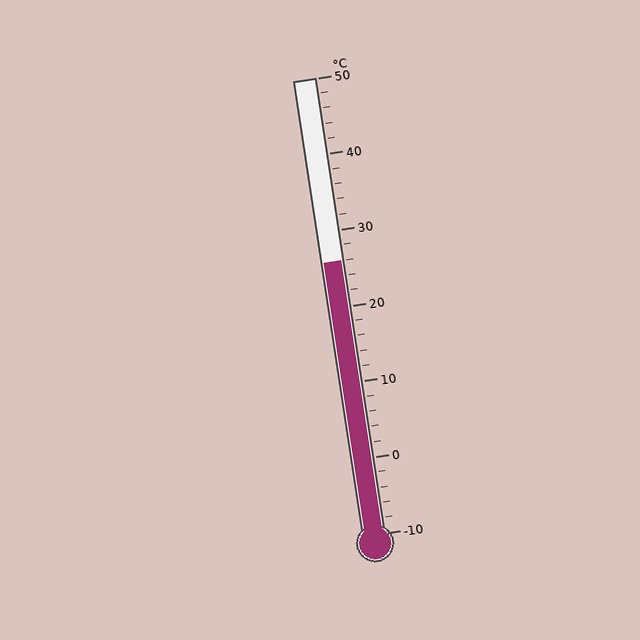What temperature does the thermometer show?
The thermometer shows approximately 26°C.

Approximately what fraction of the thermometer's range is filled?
The thermometer is filled to approximately 60% of its range.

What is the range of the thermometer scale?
The thermometer scale ranges from -10°C to 50°C.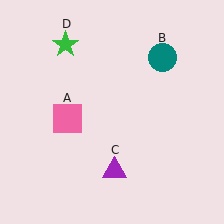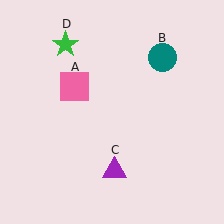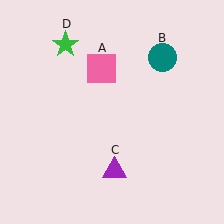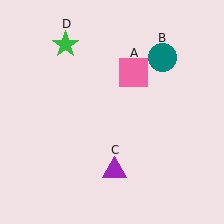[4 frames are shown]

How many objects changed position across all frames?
1 object changed position: pink square (object A).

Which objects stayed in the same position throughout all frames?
Teal circle (object B) and purple triangle (object C) and green star (object D) remained stationary.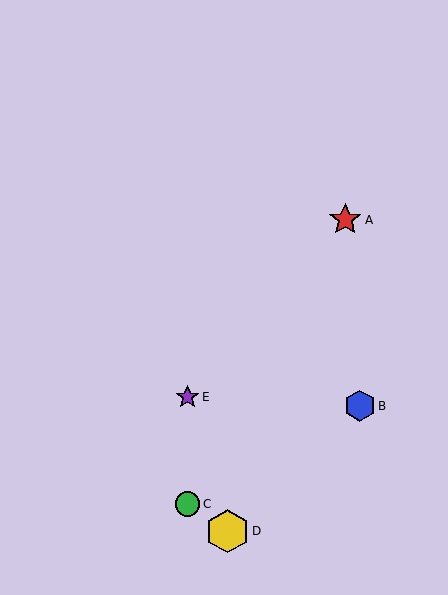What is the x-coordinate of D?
Object D is at x≈228.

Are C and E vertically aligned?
Yes, both are at x≈187.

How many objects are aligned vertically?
2 objects (C, E) are aligned vertically.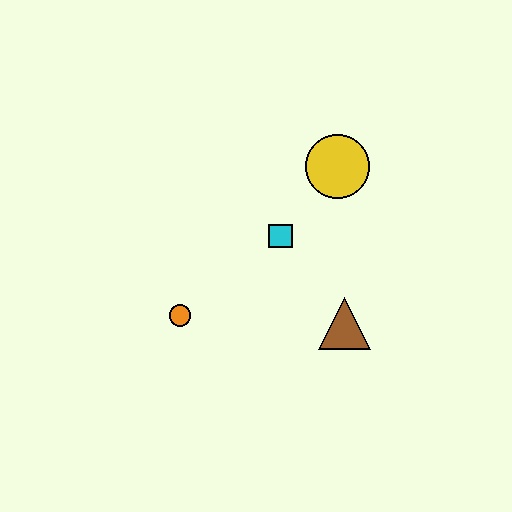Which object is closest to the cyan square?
The yellow circle is closest to the cyan square.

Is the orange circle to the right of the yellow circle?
No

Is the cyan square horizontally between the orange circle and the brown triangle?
Yes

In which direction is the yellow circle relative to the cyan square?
The yellow circle is above the cyan square.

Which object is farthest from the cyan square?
The orange circle is farthest from the cyan square.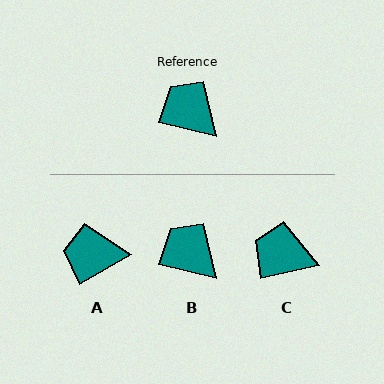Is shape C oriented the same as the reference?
No, it is off by about 27 degrees.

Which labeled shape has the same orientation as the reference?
B.